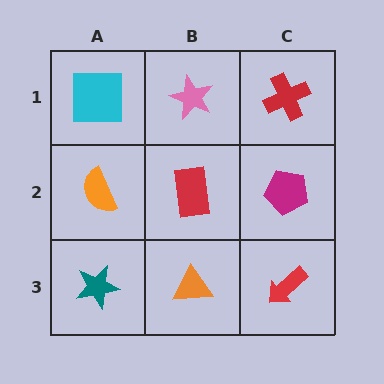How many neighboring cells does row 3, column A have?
2.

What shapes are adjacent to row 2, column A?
A cyan square (row 1, column A), a teal star (row 3, column A), a red rectangle (row 2, column B).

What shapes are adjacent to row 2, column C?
A red cross (row 1, column C), a red arrow (row 3, column C), a red rectangle (row 2, column B).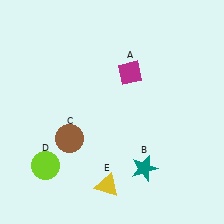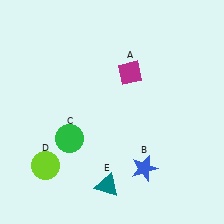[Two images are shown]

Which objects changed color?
B changed from teal to blue. C changed from brown to green. E changed from yellow to teal.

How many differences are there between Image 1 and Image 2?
There are 3 differences between the two images.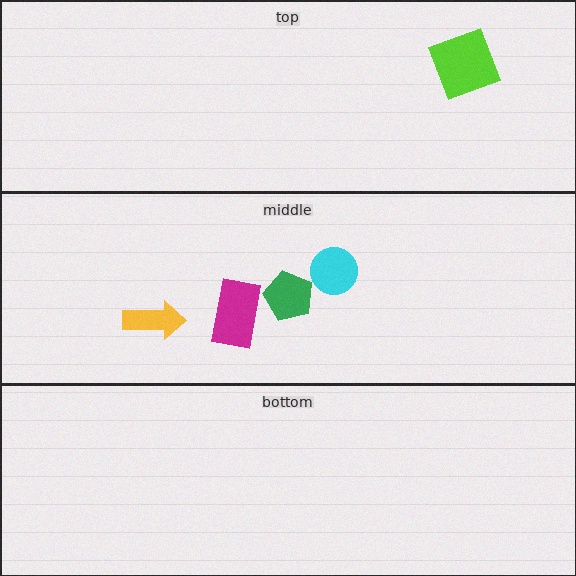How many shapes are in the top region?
1.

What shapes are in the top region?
The lime square.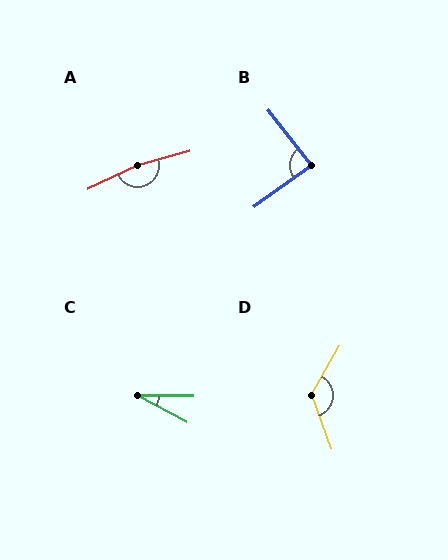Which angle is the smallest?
C, at approximately 28 degrees.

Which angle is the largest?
A, at approximately 169 degrees.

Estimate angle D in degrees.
Approximately 131 degrees.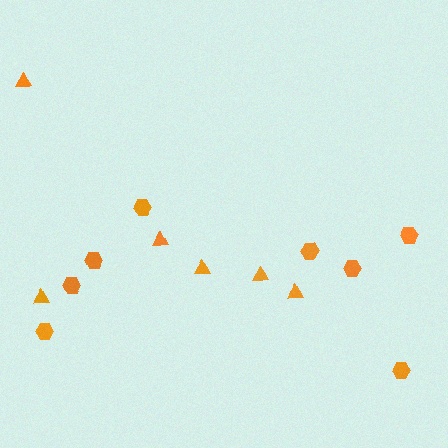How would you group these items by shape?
There are 2 groups: one group of triangles (6) and one group of hexagons (8).